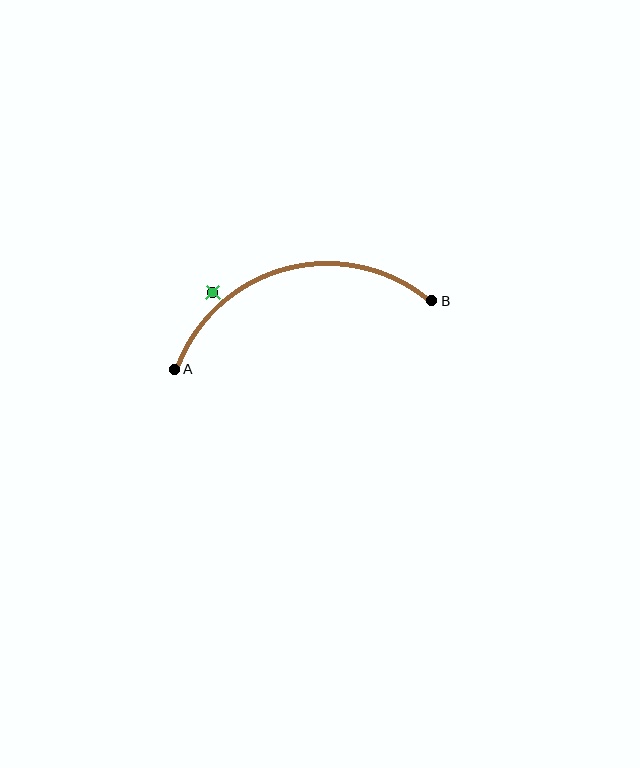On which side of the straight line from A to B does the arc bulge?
The arc bulges above the straight line connecting A and B.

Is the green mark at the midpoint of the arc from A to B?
No — the green mark does not lie on the arc at all. It sits slightly outside the curve.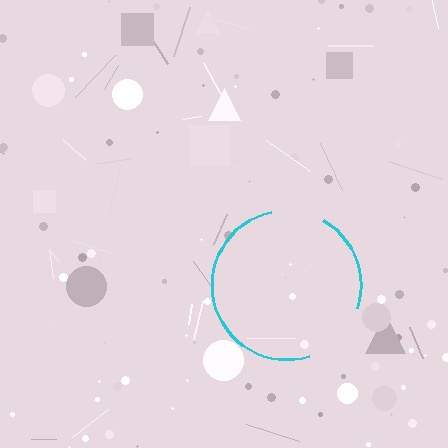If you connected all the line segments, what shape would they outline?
They would outline a circle.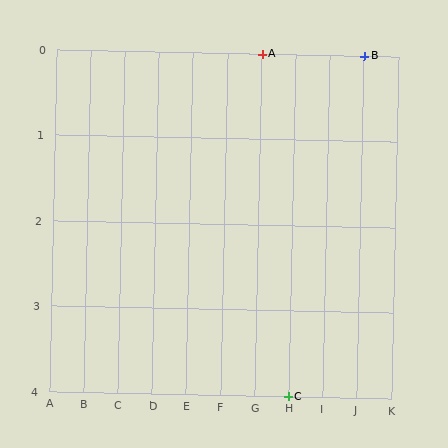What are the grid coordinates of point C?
Point C is at grid coordinates (H, 4).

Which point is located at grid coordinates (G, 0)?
Point A is at (G, 0).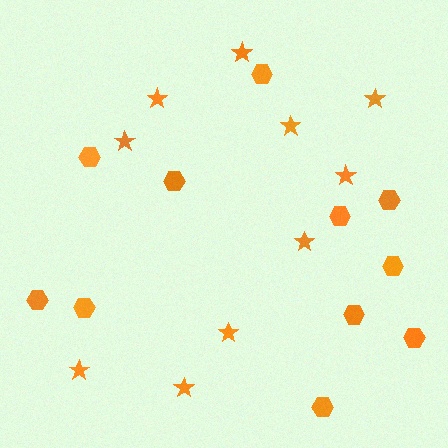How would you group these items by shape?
There are 2 groups: one group of stars (10) and one group of hexagons (11).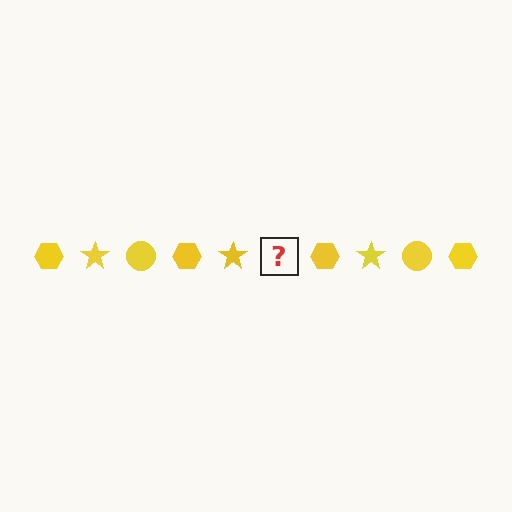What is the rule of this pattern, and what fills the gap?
The rule is that the pattern cycles through hexagon, star, circle shapes in yellow. The gap should be filled with a yellow circle.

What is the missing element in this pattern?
The missing element is a yellow circle.